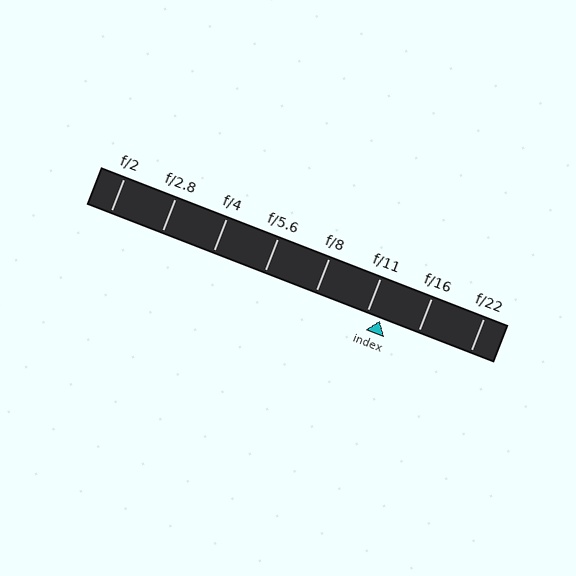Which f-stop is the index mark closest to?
The index mark is closest to f/11.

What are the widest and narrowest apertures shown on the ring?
The widest aperture shown is f/2 and the narrowest is f/22.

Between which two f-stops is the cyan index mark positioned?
The index mark is between f/11 and f/16.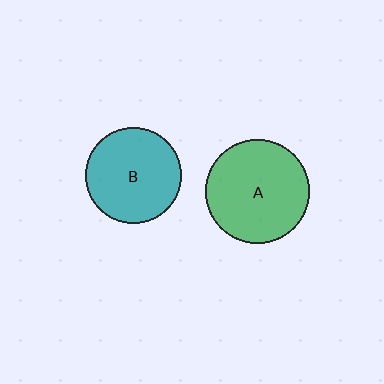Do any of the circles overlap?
No, none of the circles overlap.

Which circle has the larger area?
Circle A (green).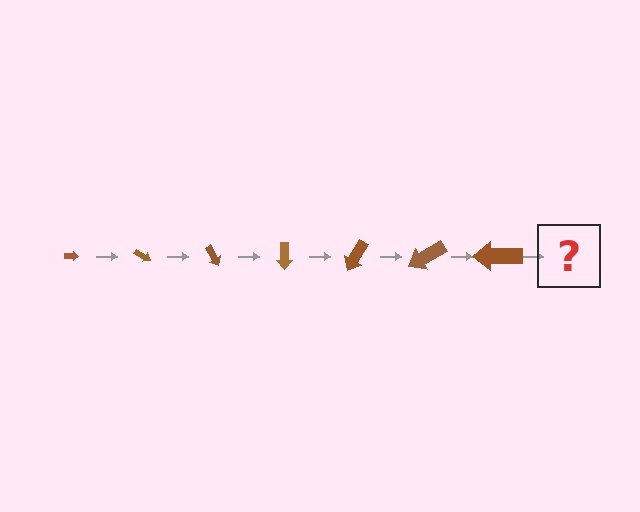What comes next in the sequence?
The next element should be an arrow, larger than the previous one and rotated 210 degrees from the start.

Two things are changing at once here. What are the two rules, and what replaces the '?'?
The two rules are that the arrow grows larger each step and it rotates 30 degrees each step. The '?' should be an arrow, larger than the previous one and rotated 210 degrees from the start.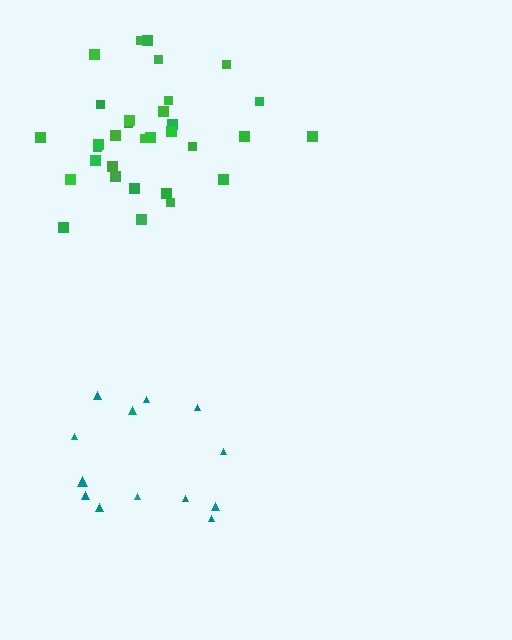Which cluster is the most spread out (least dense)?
Teal.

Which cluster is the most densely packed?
Green.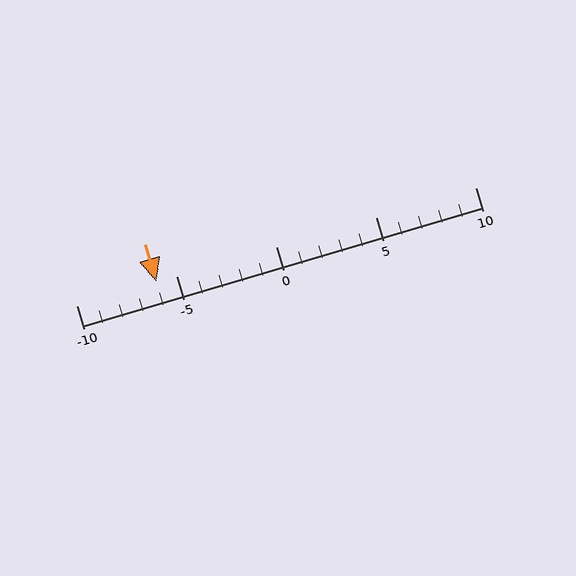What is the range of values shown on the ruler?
The ruler shows values from -10 to 10.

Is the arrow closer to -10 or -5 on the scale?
The arrow is closer to -5.